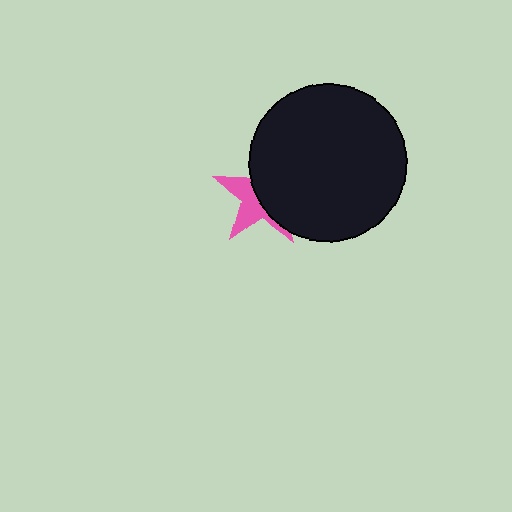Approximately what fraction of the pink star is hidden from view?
Roughly 58% of the pink star is hidden behind the black circle.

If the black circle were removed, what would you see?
You would see the complete pink star.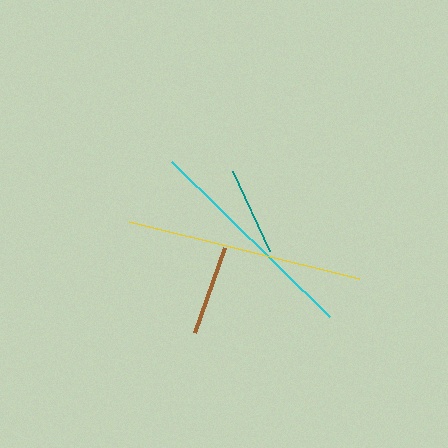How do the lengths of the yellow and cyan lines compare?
The yellow and cyan lines are approximately the same length.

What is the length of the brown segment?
The brown segment is approximately 90 pixels long.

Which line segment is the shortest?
The teal line is the shortest at approximately 88 pixels.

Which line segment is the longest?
The yellow line is the longest at approximately 237 pixels.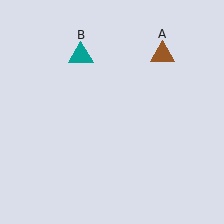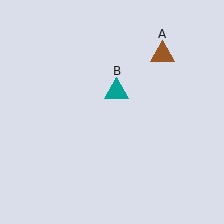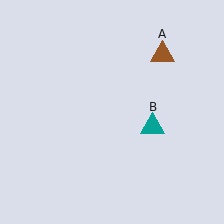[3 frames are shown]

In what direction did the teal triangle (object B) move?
The teal triangle (object B) moved down and to the right.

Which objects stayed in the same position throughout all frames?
Brown triangle (object A) remained stationary.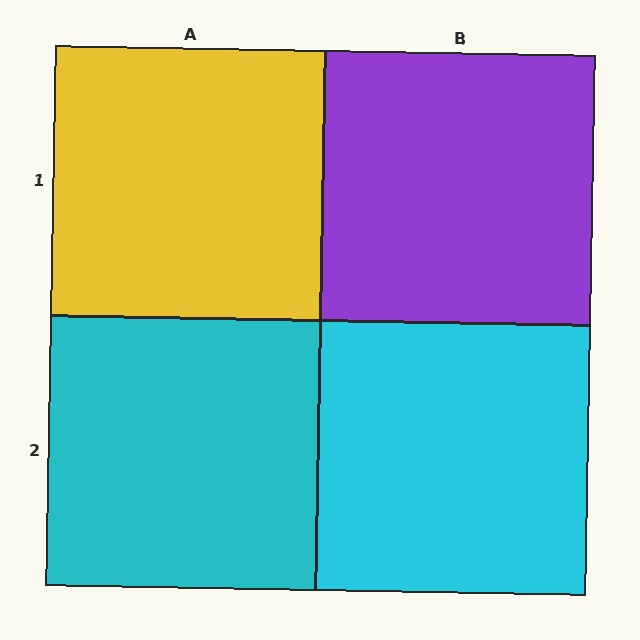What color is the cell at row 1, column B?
Purple.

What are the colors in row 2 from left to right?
Cyan, cyan.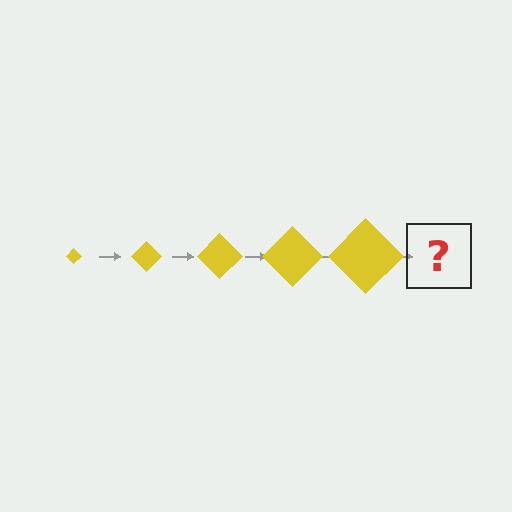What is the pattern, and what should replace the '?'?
The pattern is that the diamond gets progressively larger each step. The '?' should be a yellow diamond, larger than the previous one.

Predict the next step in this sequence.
The next step is a yellow diamond, larger than the previous one.